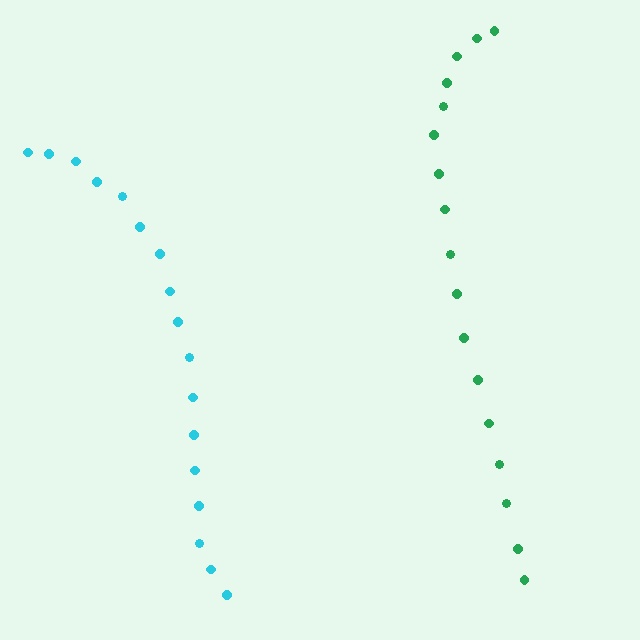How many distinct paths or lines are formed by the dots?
There are 2 distinct paths.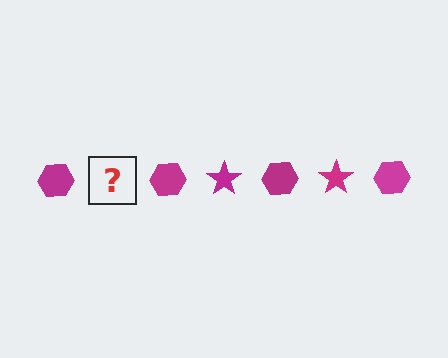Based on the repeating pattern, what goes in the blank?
The blank should be a magenta star.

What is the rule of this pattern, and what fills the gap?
The rule is that the pattern cycles through hexagon, star shapes in magenta. The gap should be filled with a magenta star.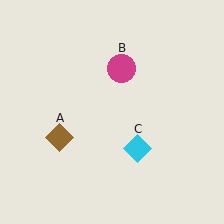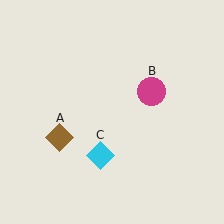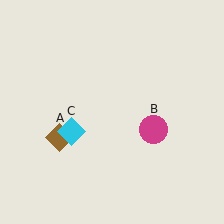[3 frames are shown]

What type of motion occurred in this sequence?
The magenta circle (object B), cyan diamond (object C) rotated clockwise around the center of the scene.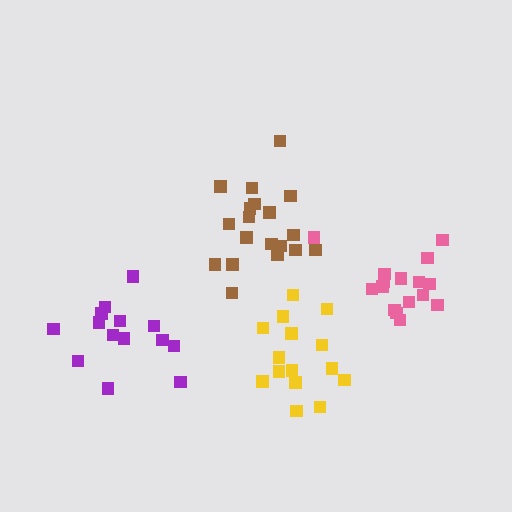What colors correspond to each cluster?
The clusters are colored: brown, pink, yellow, purple.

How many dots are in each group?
Group 1: 19 dots, Group 2: 16 dots, Group 3: 15 dots, Group 4: 14 dots (64 total).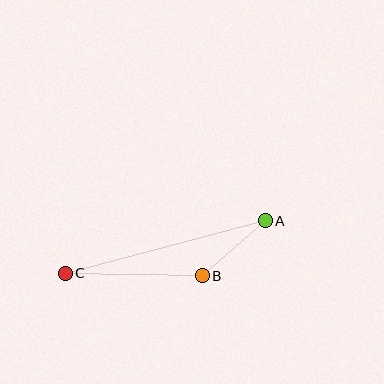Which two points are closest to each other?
Points A and B are closest to each other.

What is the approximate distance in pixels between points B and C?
The distance between B and C is approximately 137 pixels.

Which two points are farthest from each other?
Points A and C are farthest from each other.